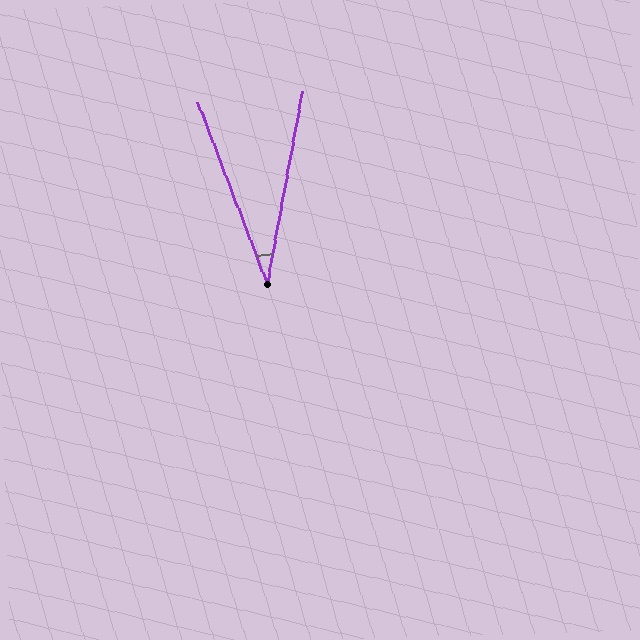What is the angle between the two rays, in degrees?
Approximately 31 degrees.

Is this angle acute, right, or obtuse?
It is acute.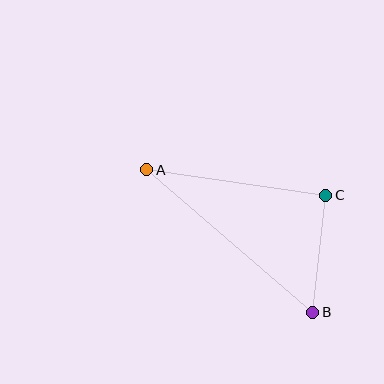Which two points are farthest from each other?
Points A and B are farthest from each other.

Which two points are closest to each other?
Points B and C are closest to each other.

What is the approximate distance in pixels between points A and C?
The distance between A and C is approximately 180 pixels.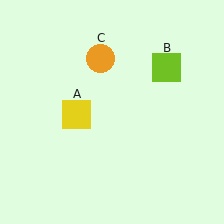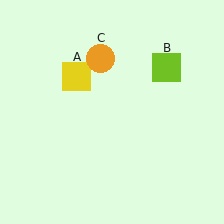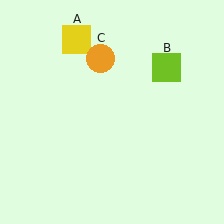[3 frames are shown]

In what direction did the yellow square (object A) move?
The yellow square (object A) moved up.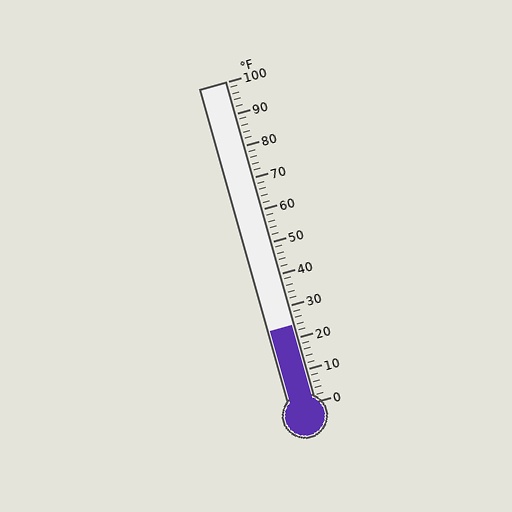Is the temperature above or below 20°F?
The temperature is above 20°F.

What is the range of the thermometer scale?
The thermometer scale ranges from 0°F to 100°F.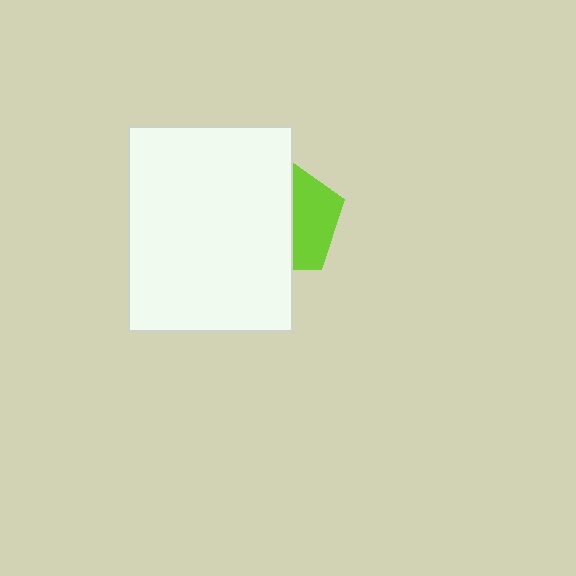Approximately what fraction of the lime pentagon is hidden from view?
Roughly 59% of the lime pentagon is hidden behind the white rectangle.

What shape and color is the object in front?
The object in front is a white rectangle.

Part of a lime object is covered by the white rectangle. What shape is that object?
It is a pentagon.